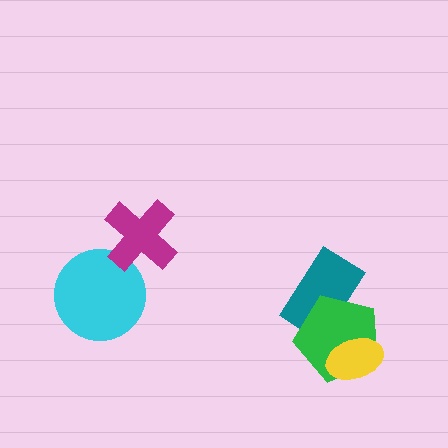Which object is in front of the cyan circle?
The magenta cross is in front of the cyan circle.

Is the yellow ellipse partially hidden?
No, no other shape covers it.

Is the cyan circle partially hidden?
Yes, it is partially covered by another shape.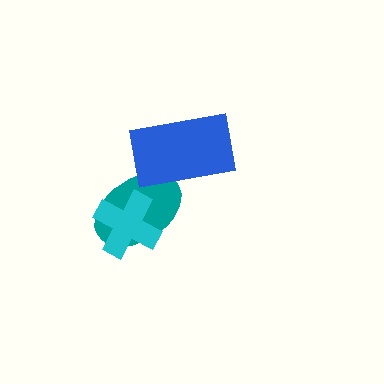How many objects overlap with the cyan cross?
1 object overlaps with the cyan cross.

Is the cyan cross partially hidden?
No, no other shape covers it.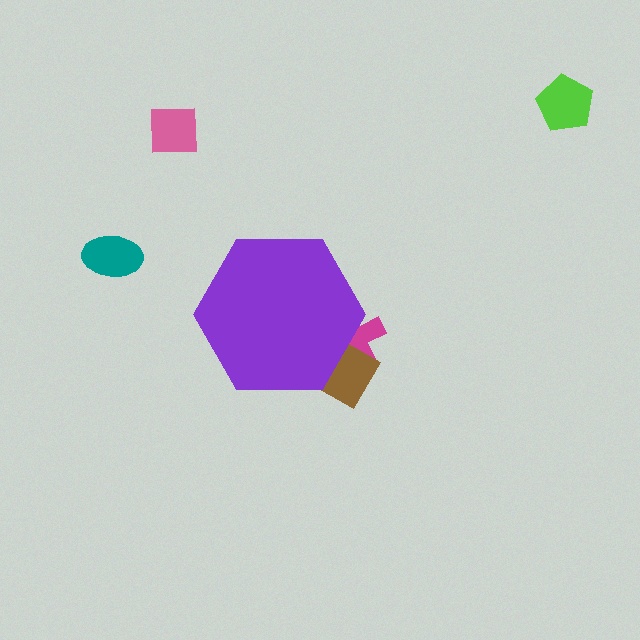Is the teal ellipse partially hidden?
No, the teal ellipse is fully visible.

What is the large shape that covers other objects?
A purple hexagon.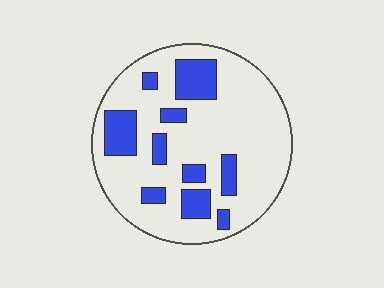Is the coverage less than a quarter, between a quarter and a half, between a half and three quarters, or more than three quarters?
Less than a quarter.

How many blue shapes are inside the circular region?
10.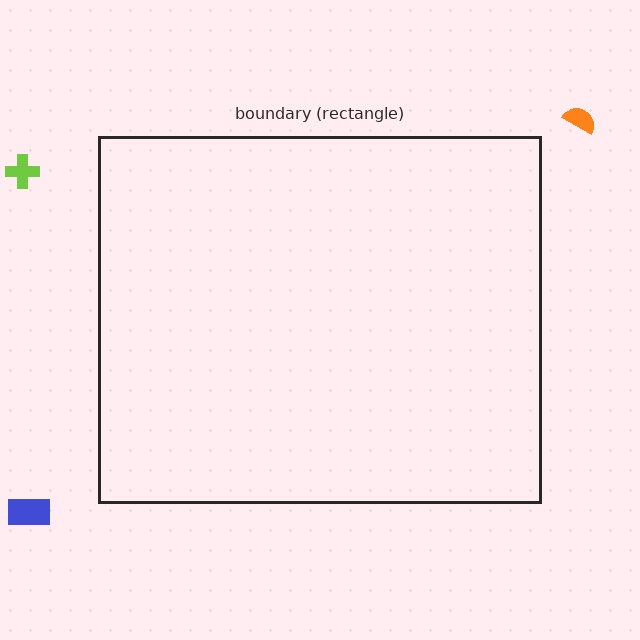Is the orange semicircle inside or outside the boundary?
Outside.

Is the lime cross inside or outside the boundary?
Outside.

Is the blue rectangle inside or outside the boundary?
Outside.